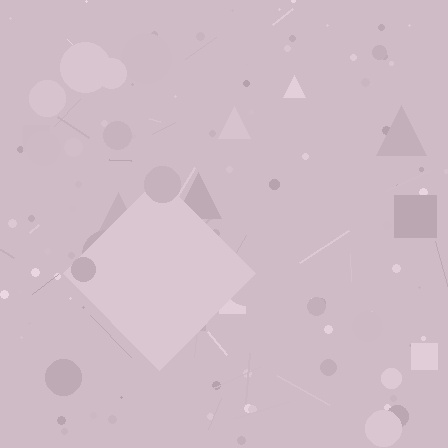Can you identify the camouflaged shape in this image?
The camouflaged shape is a diamond.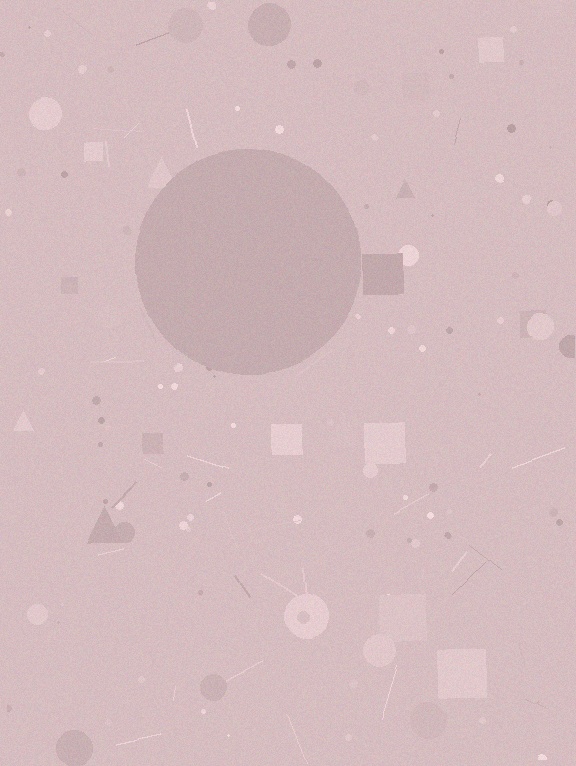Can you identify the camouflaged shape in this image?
The camouflaged shape is a circle.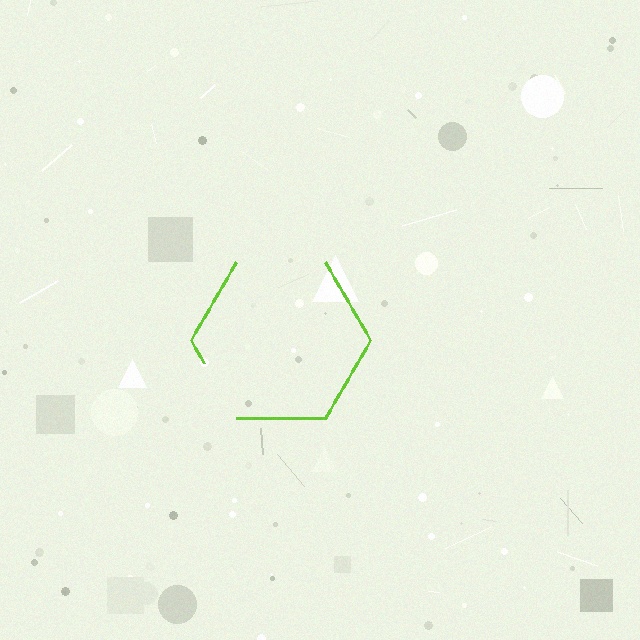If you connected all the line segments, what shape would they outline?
They would outline a hexagon.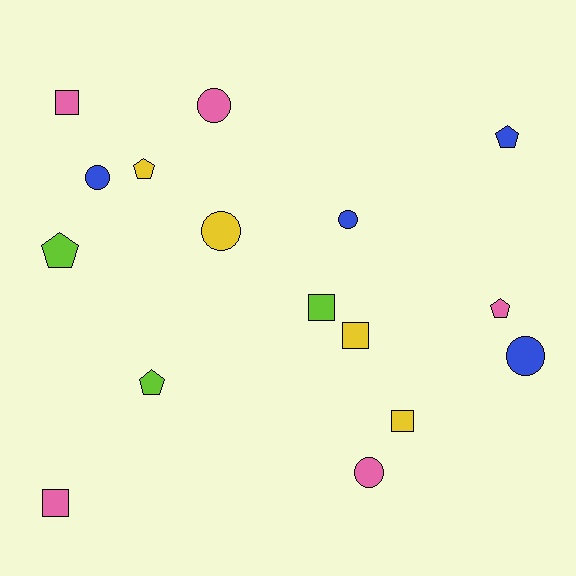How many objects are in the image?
There are 16 objects.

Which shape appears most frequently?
Circle, with 6 objects.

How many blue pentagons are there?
There is 1 blue pentagon.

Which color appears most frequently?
Pink, with 5 objects.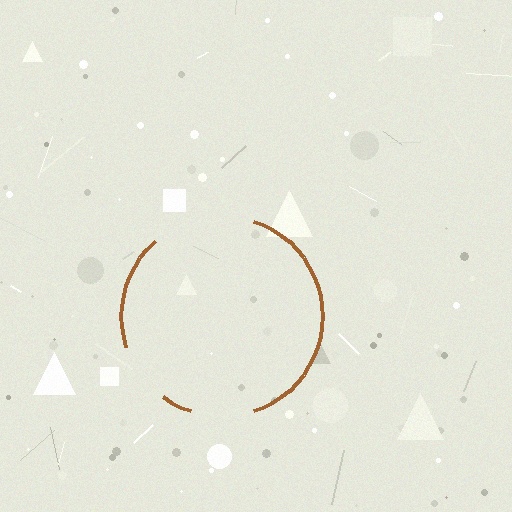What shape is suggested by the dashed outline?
The dashed outline suggests a circle.